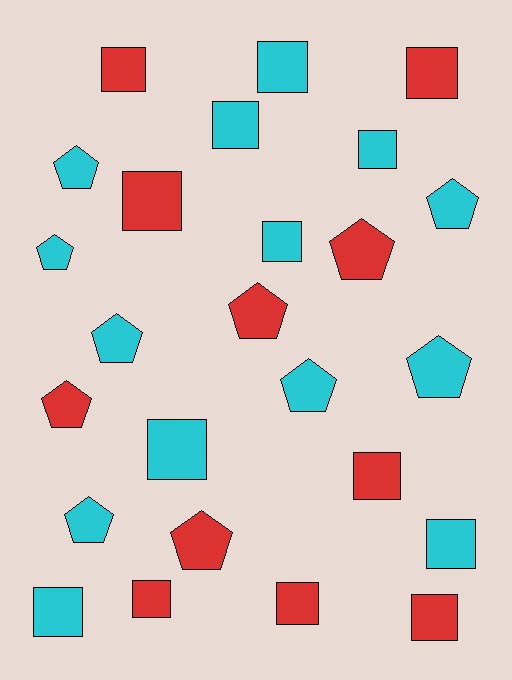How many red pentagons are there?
There are 4 red pentagons.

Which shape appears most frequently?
Square, with 14 objects.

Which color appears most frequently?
Cyan, with 14 objects.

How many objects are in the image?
There are 25 objects.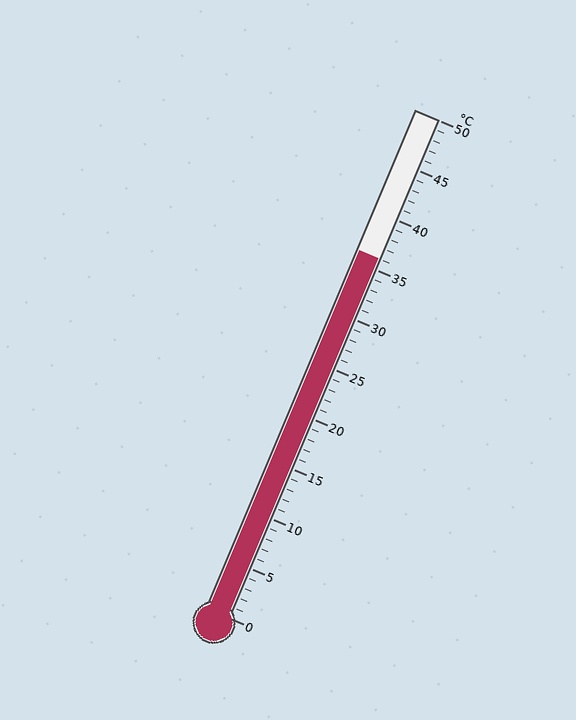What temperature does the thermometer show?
The thermometer shows approximately 36°C.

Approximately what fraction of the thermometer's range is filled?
The thermometer is filled to approximately 70% of its range.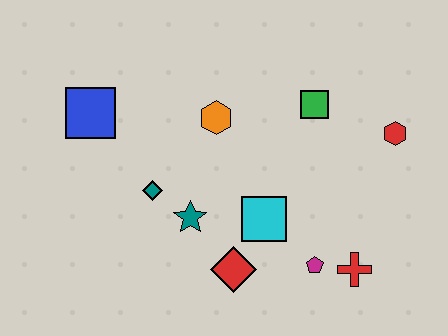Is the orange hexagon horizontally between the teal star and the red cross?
Yes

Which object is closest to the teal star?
The teal diamond is closest to the teal star.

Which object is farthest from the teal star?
The red hexagon is farthest from the teal star.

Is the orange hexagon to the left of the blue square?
No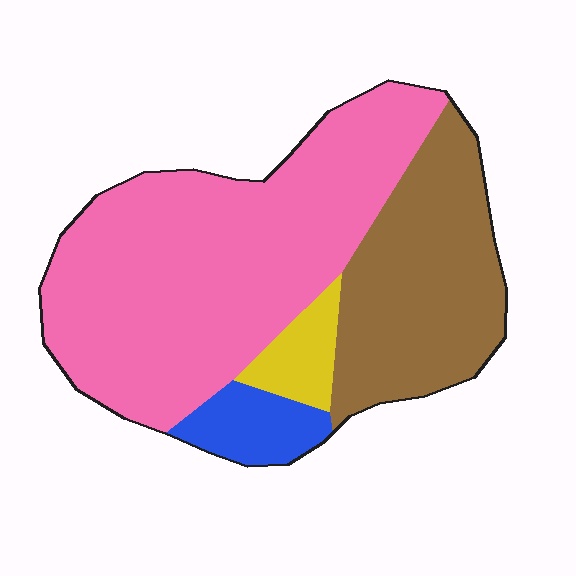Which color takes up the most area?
Pink, at roughly 60%.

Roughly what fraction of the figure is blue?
Blue covers around 5% of the figure.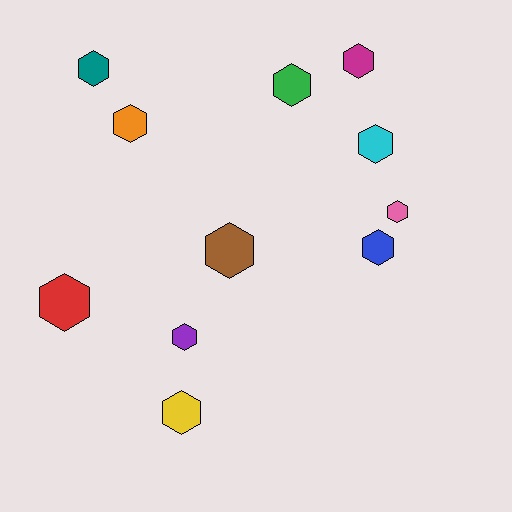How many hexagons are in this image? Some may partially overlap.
There are 11 hexagons.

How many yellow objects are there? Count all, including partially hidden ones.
There is 1 yellow object.